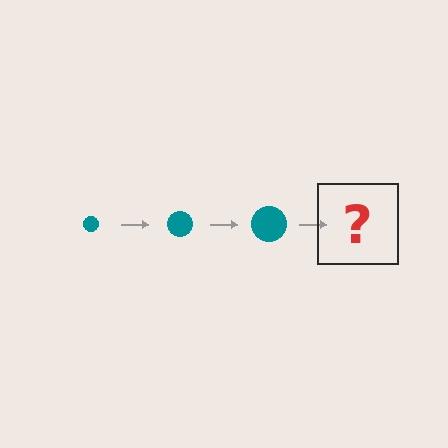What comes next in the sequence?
The next element should be a teal circle, larger than the previous one.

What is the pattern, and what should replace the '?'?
The pattern is that the circle gets progressively larger each step. The '?' should be a teal circle, larger than the previous one.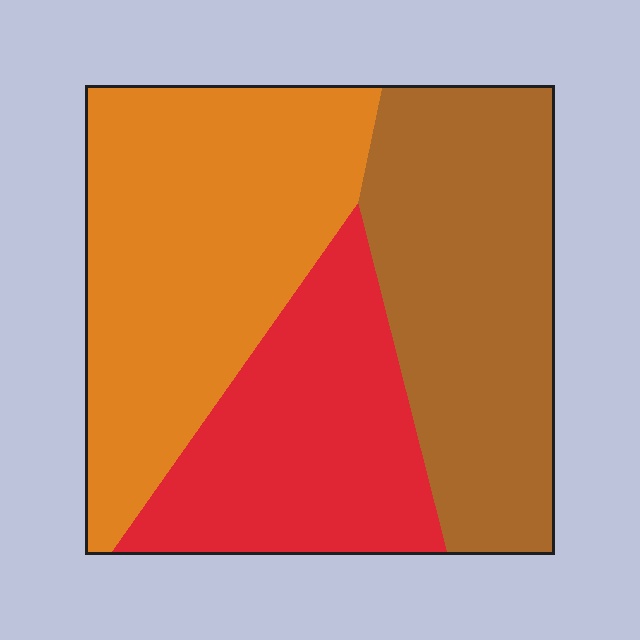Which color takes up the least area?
Red, at roughly 25%.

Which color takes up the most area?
Orange, at roughly 40%.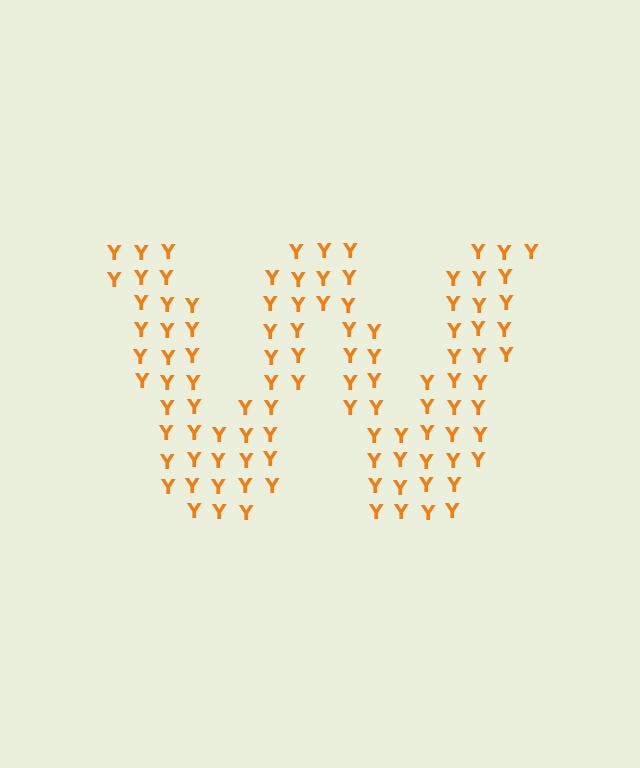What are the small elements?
The small elements are letter Y's.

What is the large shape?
The large shape is the letter W.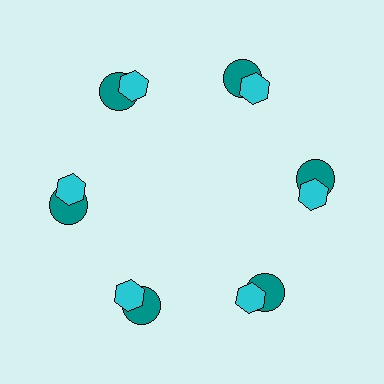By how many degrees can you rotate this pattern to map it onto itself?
The pattern maps onto itself every 60 degrees of rotation.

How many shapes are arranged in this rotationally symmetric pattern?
There are 12 shapes, arranged in 6 groups of 2.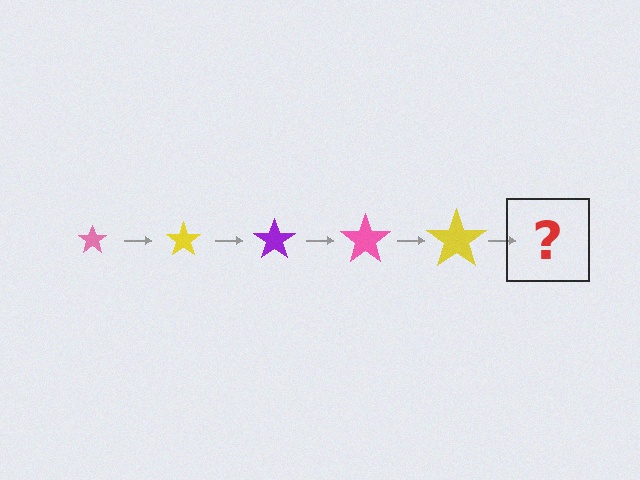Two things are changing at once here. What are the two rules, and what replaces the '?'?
The two rules are that the star grows larger each step and the color cycles through pink, yellow, and purple. The '?' should be a purple star, larger than the previous one.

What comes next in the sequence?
The next element should be a purple star, larger than the previous one.